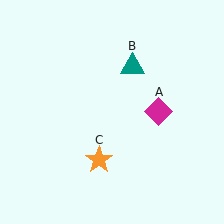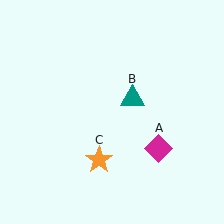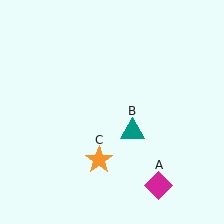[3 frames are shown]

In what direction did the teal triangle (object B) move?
The teal triangle (object B) moved down.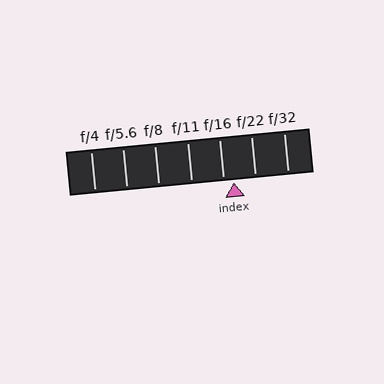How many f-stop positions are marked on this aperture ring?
There are 7 f-stop positions marked.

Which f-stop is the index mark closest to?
The index mark is closest to f/16.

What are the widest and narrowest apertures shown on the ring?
The widest aperture shown is f/4 and the narrowest is f/32.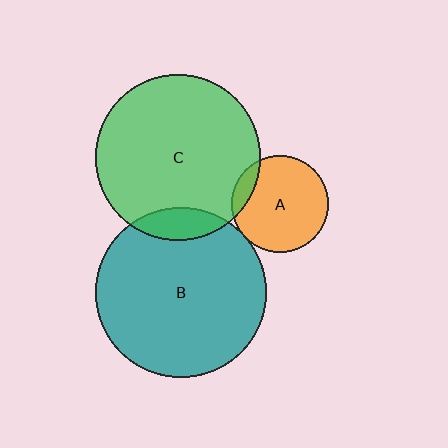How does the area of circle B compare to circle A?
Approximately 3.1 times.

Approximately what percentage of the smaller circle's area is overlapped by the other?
Approximately 10%.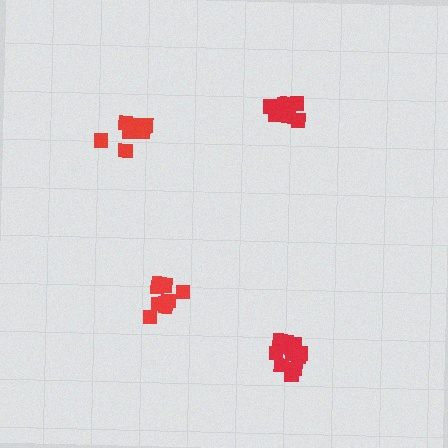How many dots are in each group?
Group 1: 10 dots, Group 2: 9 dots, Group 3: 9 dots, Group 4: 11 dots (39 total).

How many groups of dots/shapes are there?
There are 4 groups.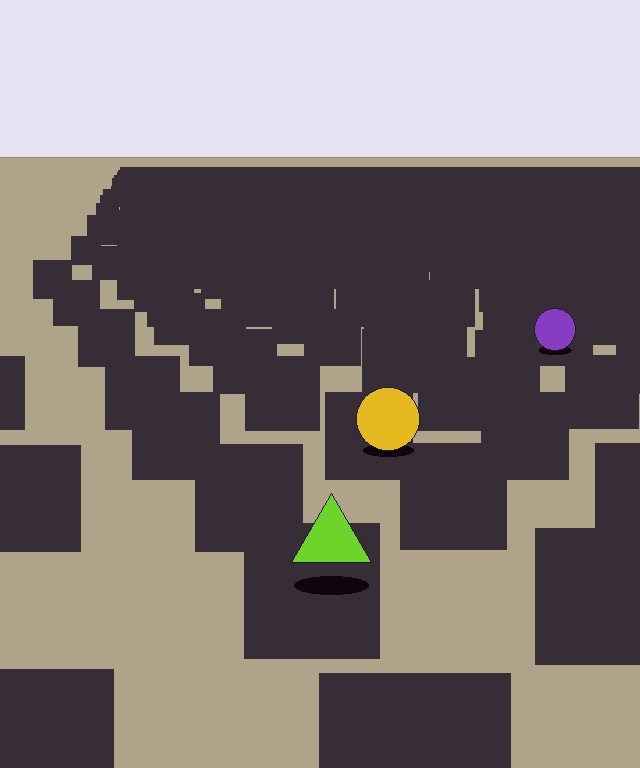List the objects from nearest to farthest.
From nearest to farthest: the lime triangle, the yellow circle, the purple circle.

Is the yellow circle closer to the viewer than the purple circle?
Yes. The yellow circle is closer — you can tell from the texture gradient: the ground texture is coarser near it.